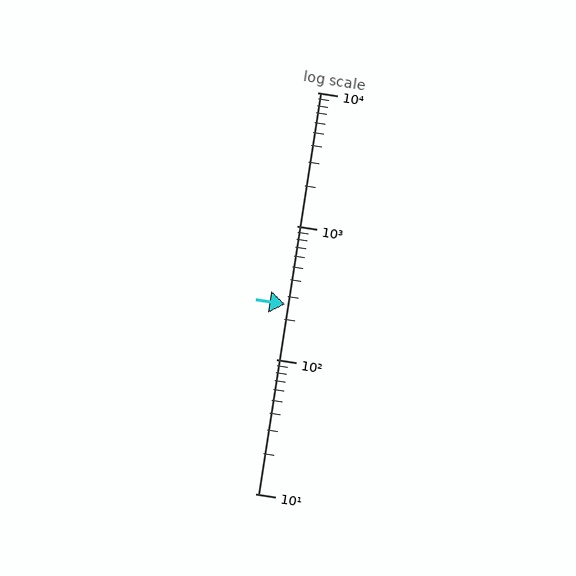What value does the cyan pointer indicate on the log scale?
The pointer indicates approximately 260.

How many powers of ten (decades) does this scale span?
The scale spans 3 decades, from 10 to 10000.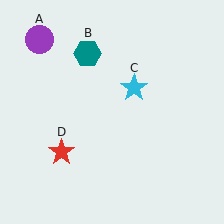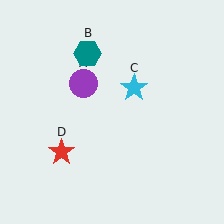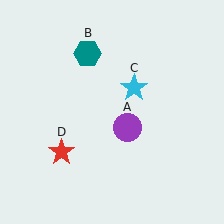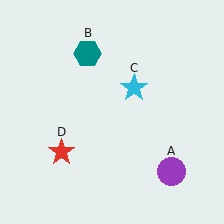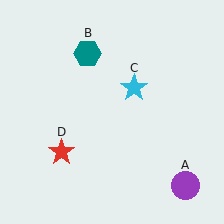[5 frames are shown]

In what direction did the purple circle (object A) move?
The purple circle (object A) moved down and to the right.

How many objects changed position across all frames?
1 object changed position: purple circle (object A).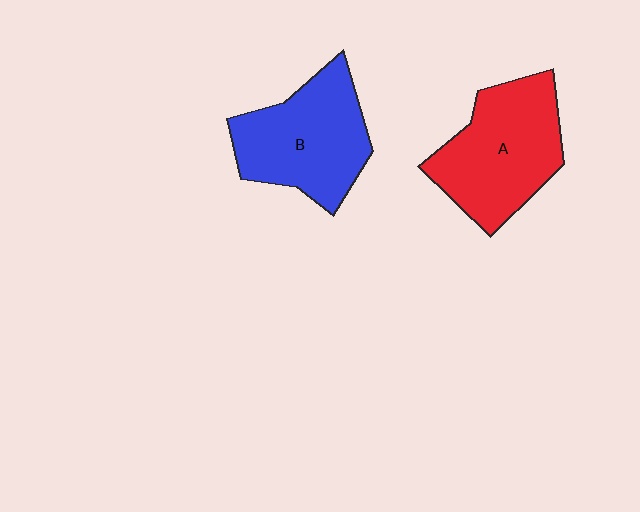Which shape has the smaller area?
Shape B (blue).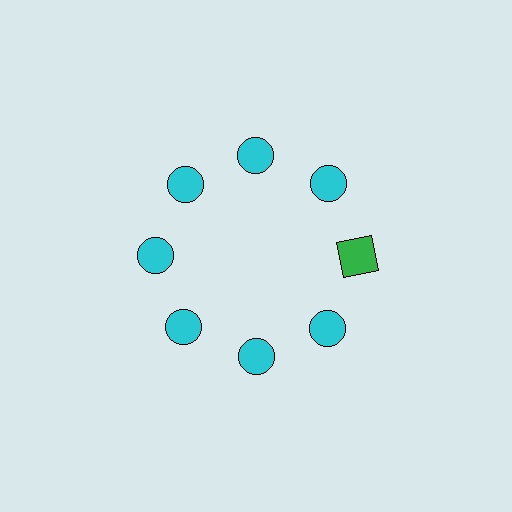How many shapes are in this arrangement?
There are 8 shapes arranged in a ring pattern.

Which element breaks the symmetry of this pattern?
The green square at roughly the 3 o'clock position breaks the symmetry. All other shapes are cyan circles.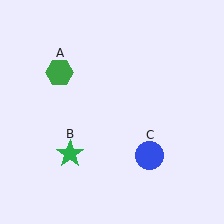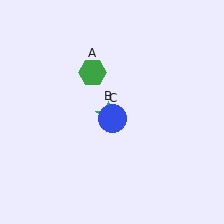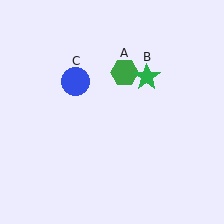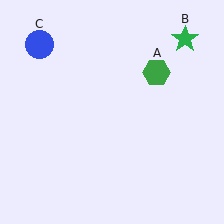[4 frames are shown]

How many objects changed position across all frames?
3 objects changed position: green hexagon (object A), green star (object B), blue circle (object C).